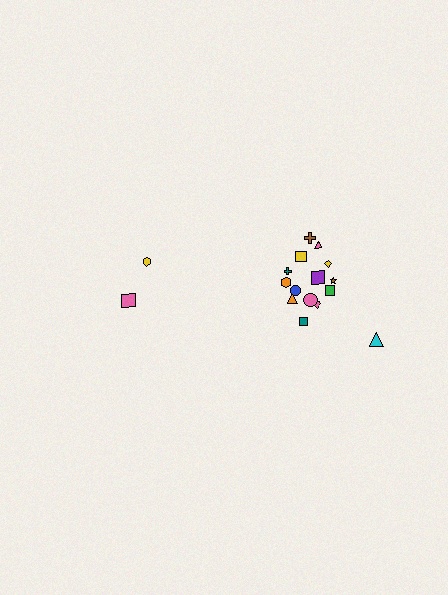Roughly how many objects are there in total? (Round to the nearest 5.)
Roughly 20 objects in total.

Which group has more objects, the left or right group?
The right group.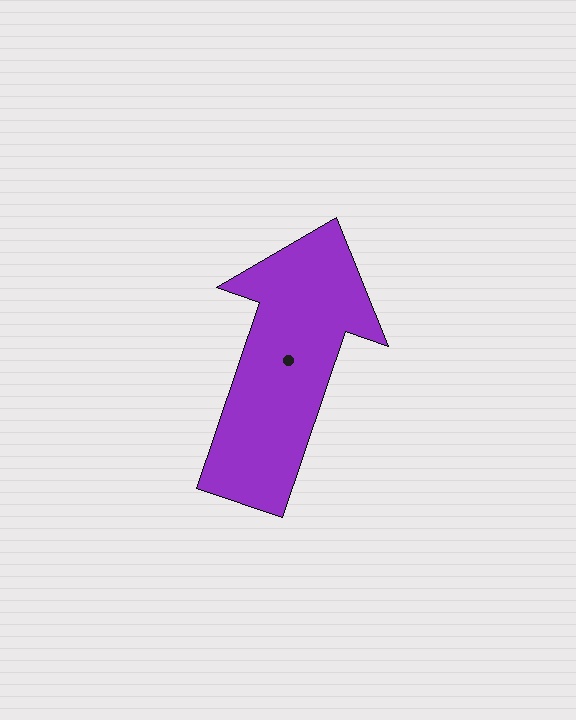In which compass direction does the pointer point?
North.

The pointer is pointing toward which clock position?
Roughly 1 o'clock.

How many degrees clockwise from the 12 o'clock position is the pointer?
Approximately 19 degrees.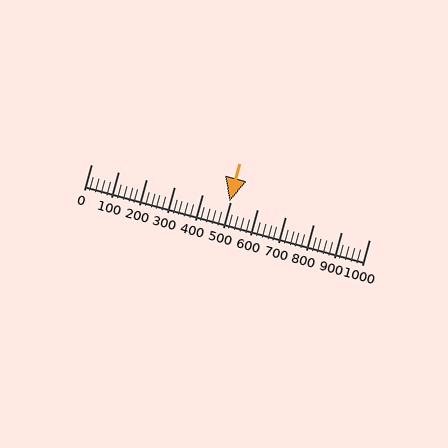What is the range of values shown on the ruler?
The ruler shows values from 0 to 1000.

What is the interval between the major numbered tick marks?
The major tick marks are spaced 100 units apart.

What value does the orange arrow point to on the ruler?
The orange arrow points to approximately 498.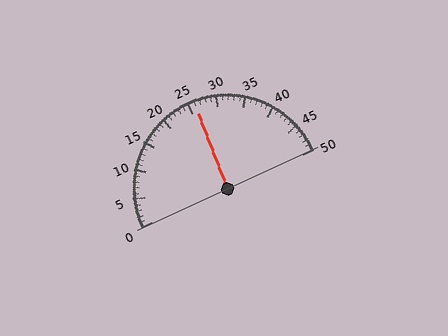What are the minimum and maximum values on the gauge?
The gauge ranges from 0 to 50.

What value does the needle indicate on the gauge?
The needle indicates approximately 26.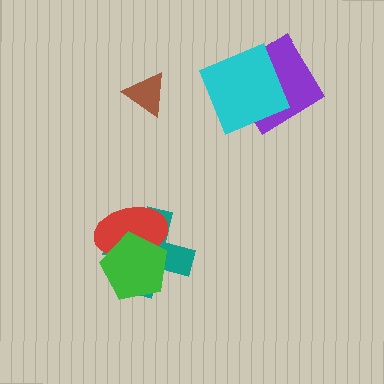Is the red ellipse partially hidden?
Yes, it is partially covered by another shape.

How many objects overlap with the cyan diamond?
1 object overlaps with the cyan diamond.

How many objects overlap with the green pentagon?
2 objects overlap with the green pentagon.